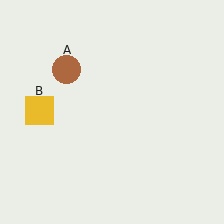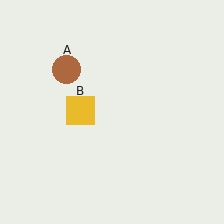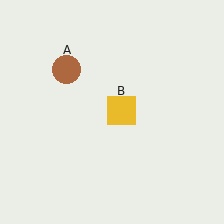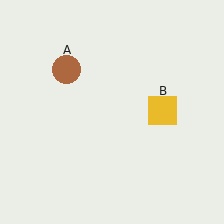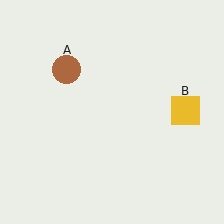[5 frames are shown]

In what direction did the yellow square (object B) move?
The yellow square (object B) moved right.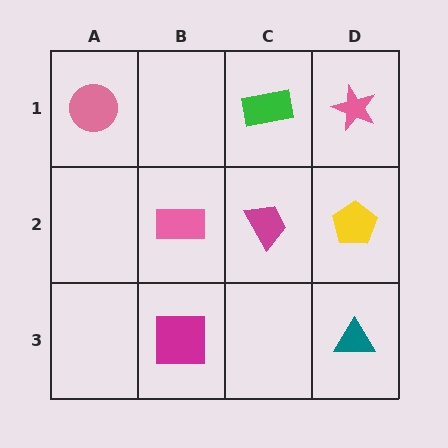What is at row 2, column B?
A pink rectangle.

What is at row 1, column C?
A green rectangle.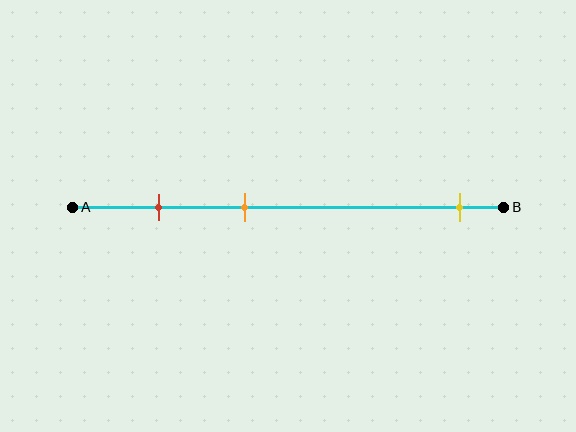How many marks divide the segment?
There are 3 marks dividing the segment.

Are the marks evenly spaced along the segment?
No, the marks are not evenly spaced.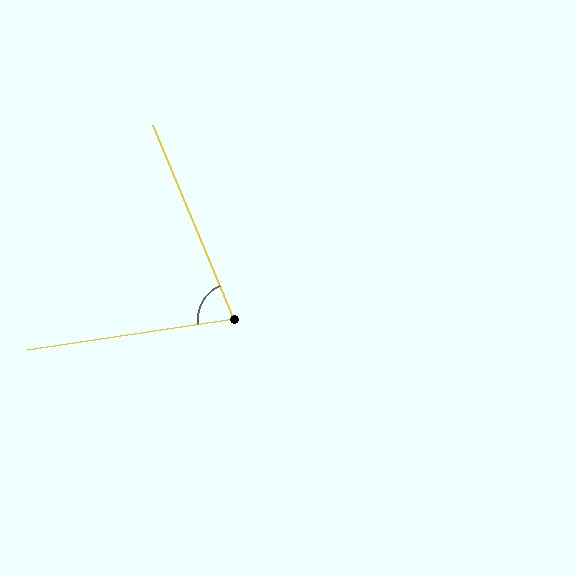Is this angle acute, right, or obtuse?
It is acute.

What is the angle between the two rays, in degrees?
Approximately 76 degrees.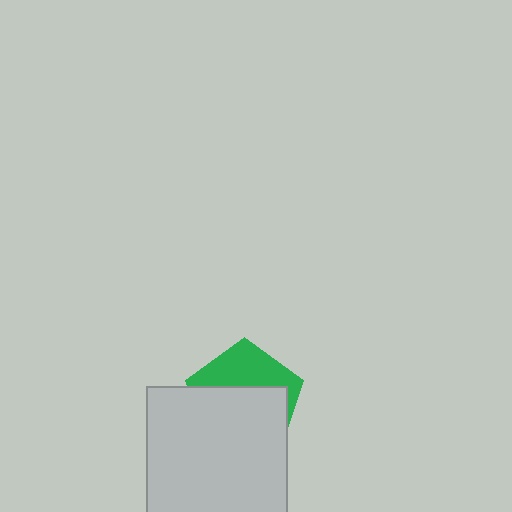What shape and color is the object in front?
The object in front is a light gray square.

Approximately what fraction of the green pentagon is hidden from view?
Roughly 62% of the green pentagon is hidden behind the light gray square.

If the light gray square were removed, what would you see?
You would see the complete green pentagon.